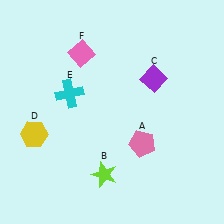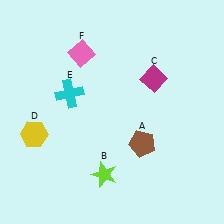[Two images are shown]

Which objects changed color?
A changed from pink to brown. C changed from purple to magenta.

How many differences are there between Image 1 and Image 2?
There are 2 differences between the two images.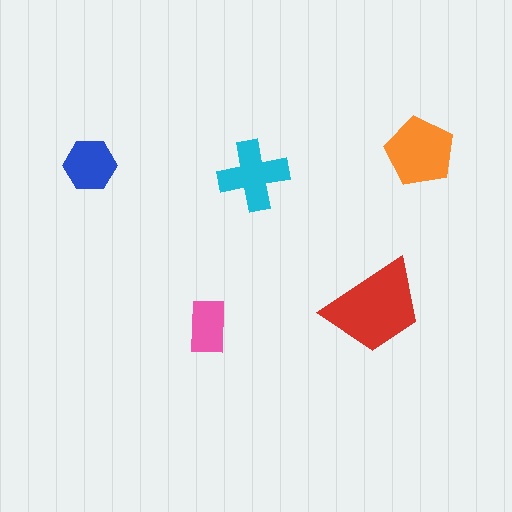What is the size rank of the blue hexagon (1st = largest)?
4th.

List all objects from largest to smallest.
The red trapezoid, the orange pentagon, the cyan cross, the blue hexagon, the pink rectangle.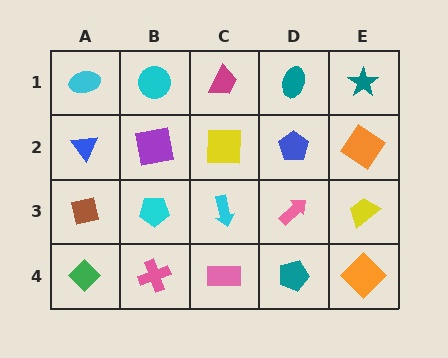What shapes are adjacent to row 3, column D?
A blue pentagon (row 2, column D), a teal pentagon (row 4, column D), a cyan arrow (row 3, column C), a yellow trapezoid (row 3, column E).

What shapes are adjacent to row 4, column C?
A cyan arrow (row 3, column C), a pink cross (row 4, column B), a teal pentagon (row 4, column D).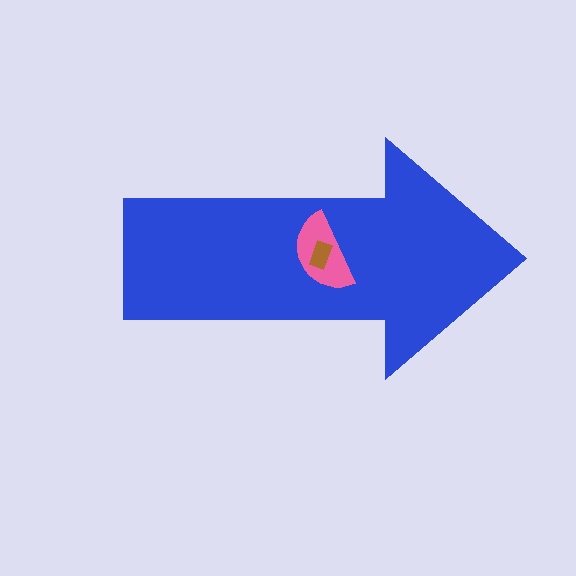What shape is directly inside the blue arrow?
The pink semicircle.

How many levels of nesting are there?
3.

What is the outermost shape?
The blue arrow.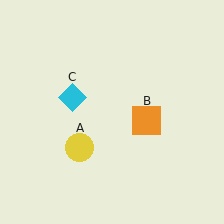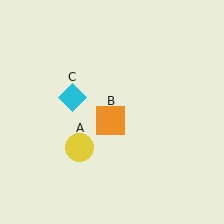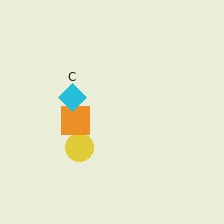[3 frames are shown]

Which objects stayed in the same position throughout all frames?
Yellow circle (object A) and cyan diamond (object C) remained stationary.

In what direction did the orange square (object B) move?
The orange square (object B) moved left.